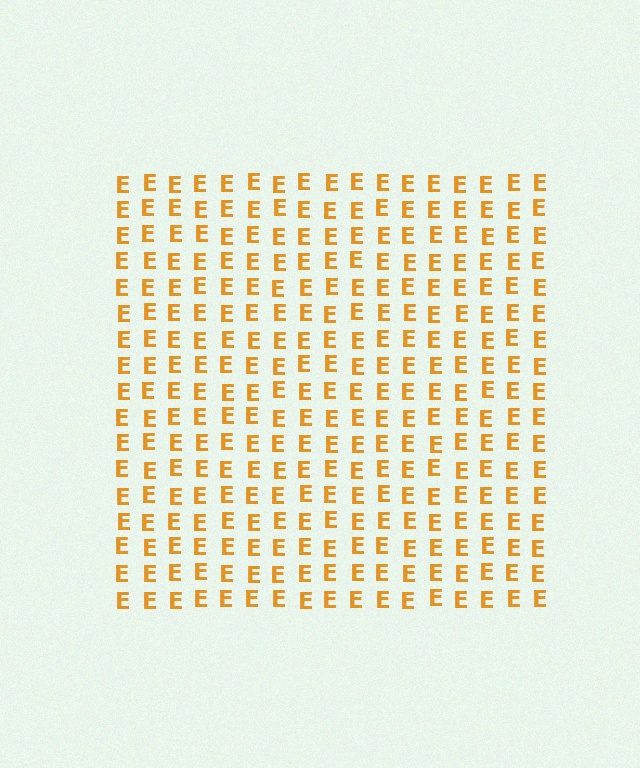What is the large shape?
The large shape is a square.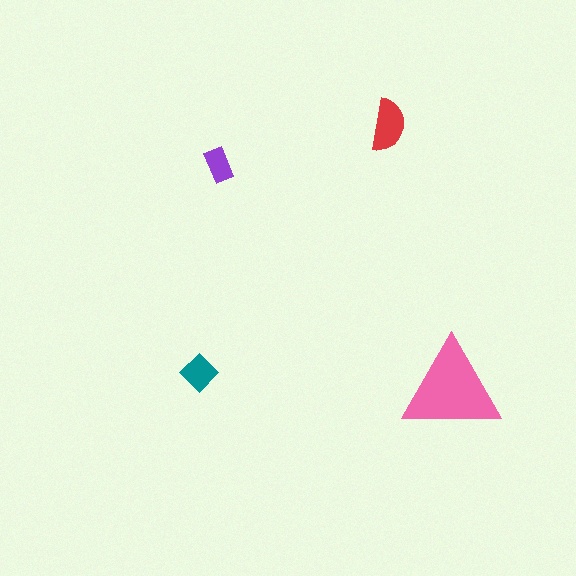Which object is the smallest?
The purple rectangle.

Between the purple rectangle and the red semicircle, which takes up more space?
The red semicircle.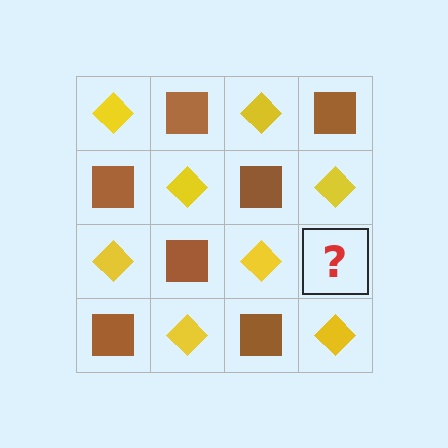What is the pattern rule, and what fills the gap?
The rule is that it alternates yellow diamond and brown square in a checkerboard pattern. The gap should be filled with a brown square.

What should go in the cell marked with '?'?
The missing cell should contain a brown square.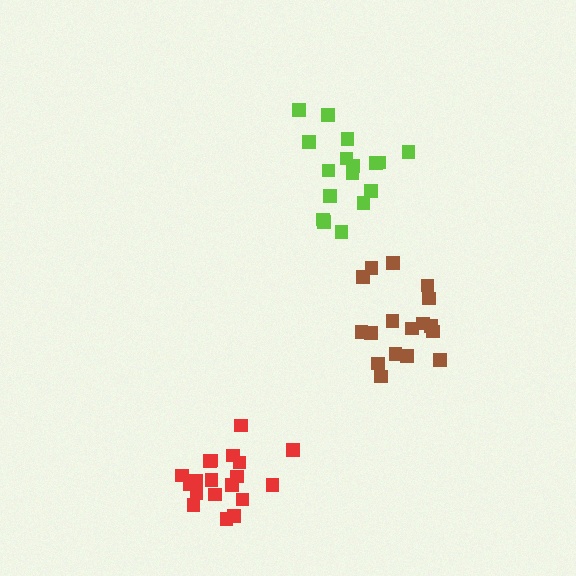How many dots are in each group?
Group 1: 19 dots, Group 2: 17 dots, Group 3: 17 dots (53 total).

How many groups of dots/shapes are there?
There are 3 groups.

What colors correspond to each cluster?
The clusters are colored: red, lime, brown.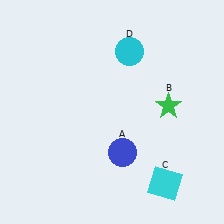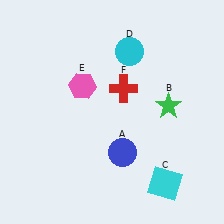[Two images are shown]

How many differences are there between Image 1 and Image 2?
There are 2 differences between the two images.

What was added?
A pink hexagon (E), a red cross (F) were added in Image 2.